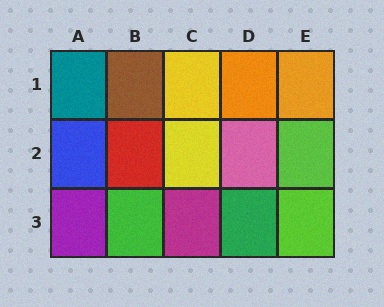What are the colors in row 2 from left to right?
Blue, red, yellow, pink, lime.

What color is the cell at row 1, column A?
Teal.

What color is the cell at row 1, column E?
Orange.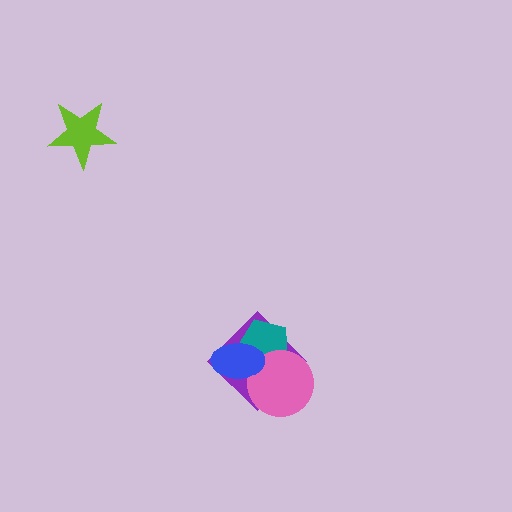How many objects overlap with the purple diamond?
3 objects overlap with the purple diamond.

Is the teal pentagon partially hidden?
Yes, it is partially covered by another shape.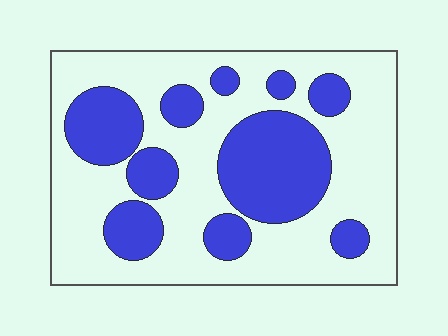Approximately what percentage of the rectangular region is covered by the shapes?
Approximately 35%.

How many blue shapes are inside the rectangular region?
10.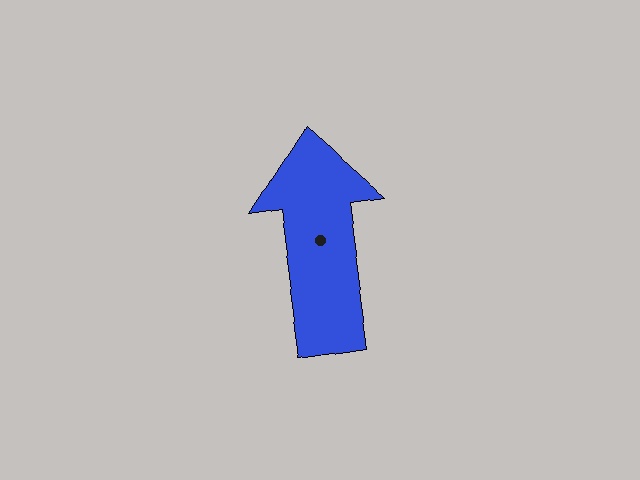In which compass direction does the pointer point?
North.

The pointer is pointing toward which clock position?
Roughly 12 o'clock.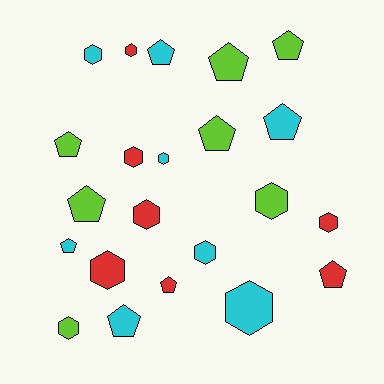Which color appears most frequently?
Cyan, with 8 objects.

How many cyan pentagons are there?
There are 4 cyan pentagons.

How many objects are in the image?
There are 22 objects.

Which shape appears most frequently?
Hexagon, with 11 objects.